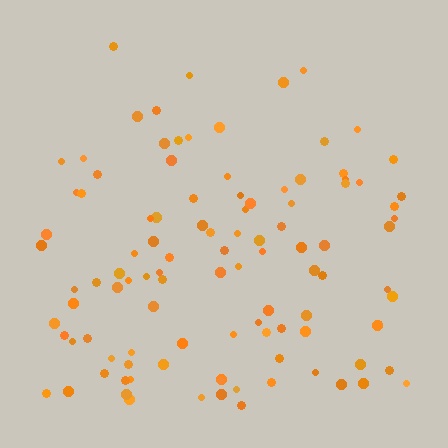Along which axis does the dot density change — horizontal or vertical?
Vertical.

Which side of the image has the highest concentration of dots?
The bottom.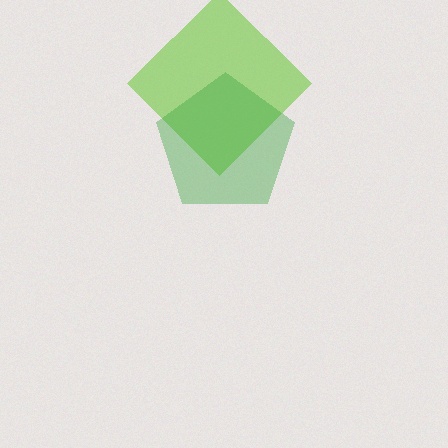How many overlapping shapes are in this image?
There are 2 overlapping shapes in the image.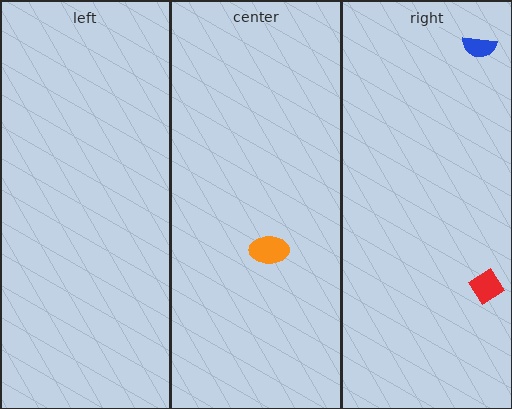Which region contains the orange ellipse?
The center region.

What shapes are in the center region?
The orange ellipse.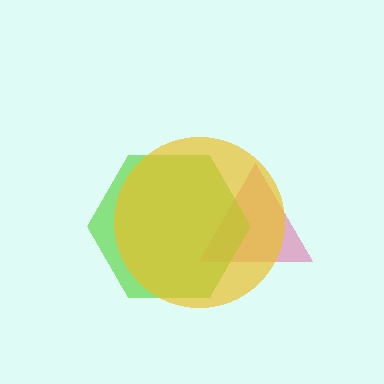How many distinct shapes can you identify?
There are 3 distinct shapes: a pink triangle, a lime hexagon, a yellow circle.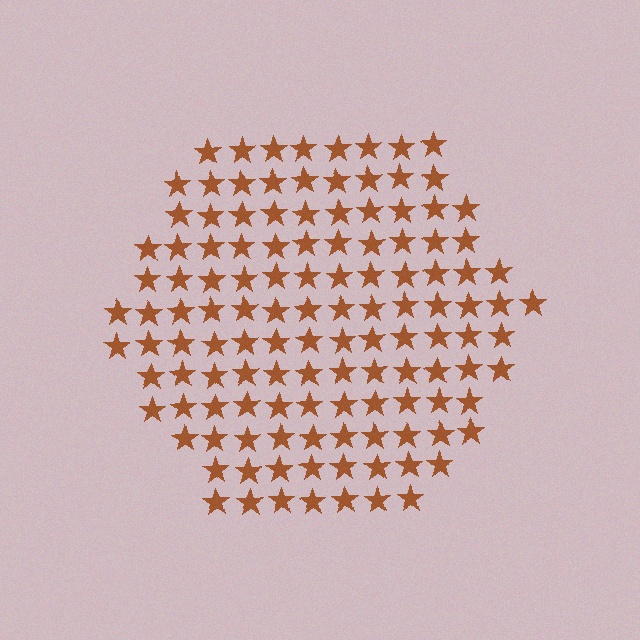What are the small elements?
The small elements are stars.